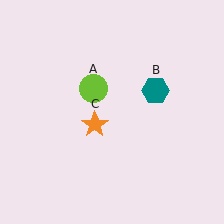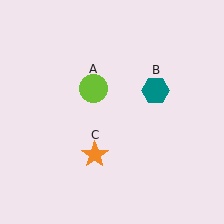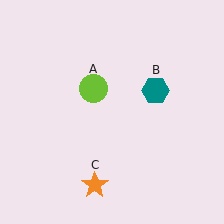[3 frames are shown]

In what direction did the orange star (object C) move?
The orange star (object C) moved down.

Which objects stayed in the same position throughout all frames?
Lime circle (object A) and teal hexagon (object B) remained stationary.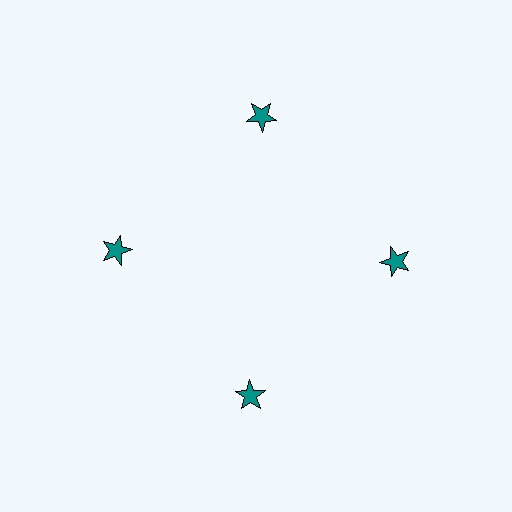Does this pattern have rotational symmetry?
Yes, this pattern has 4-fold rotational symmetry. It looks the same after rotating 90 degrees around the center.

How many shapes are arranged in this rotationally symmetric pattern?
There are 4 shapes, arranged in 4 groups of 1.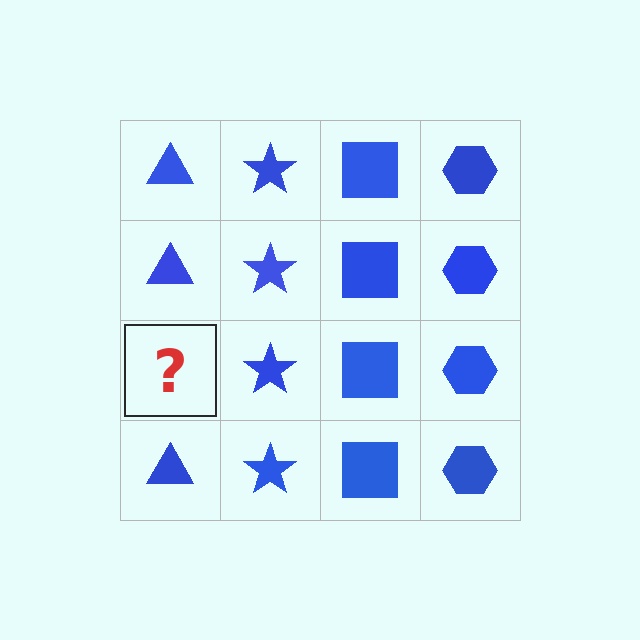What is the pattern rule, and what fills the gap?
The rule is that each column has a consistent shape. The gap should be filled with a blue triangle.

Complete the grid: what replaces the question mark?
The question mark should be replaced with a blue triangle.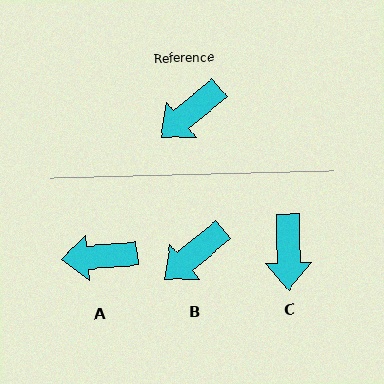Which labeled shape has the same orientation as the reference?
B.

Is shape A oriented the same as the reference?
No, it is off by about 35 degrees.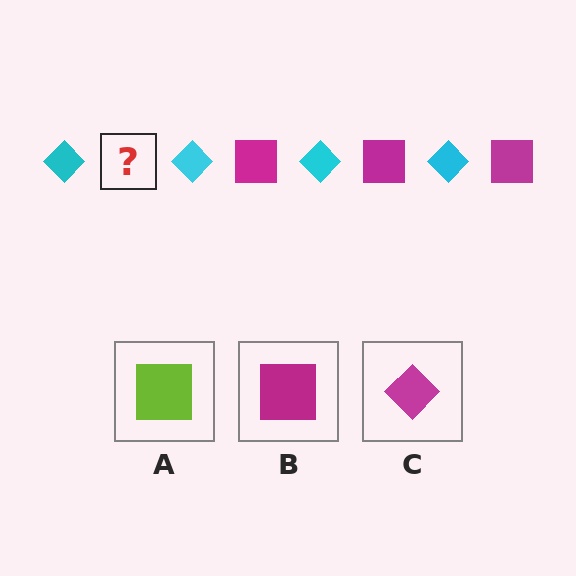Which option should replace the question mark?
Option B.